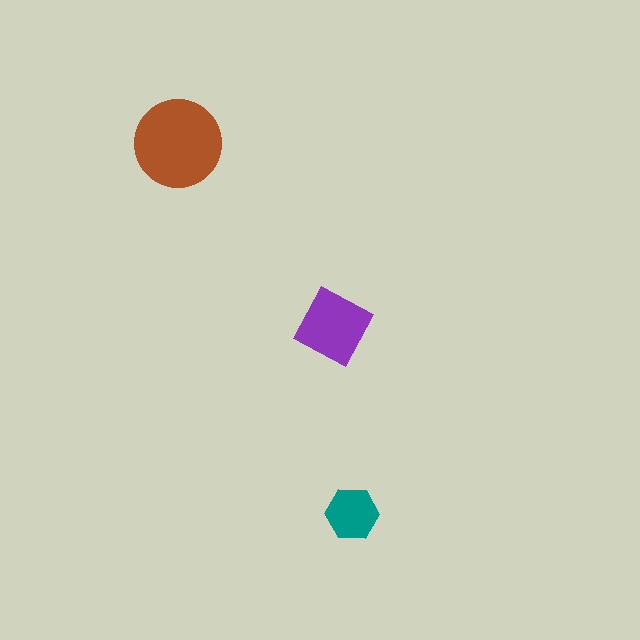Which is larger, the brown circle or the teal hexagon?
The brown circle.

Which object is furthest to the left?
The brown circle is leftmost.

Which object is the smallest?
The teal hexagon.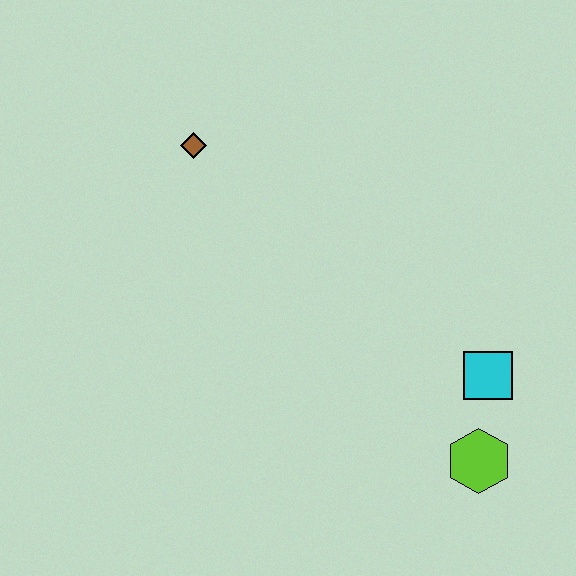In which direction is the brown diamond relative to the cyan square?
The brown diamond is to the left of the cyan square.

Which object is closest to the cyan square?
The lime hexagon is closest to the cyan square.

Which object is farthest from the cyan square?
The brown diamond is farthest from the cyan square.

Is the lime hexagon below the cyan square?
Yes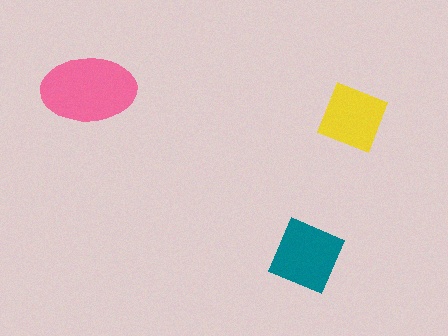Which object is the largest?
The pink ellipse.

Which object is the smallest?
The yellow square.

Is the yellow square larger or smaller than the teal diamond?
Smaller.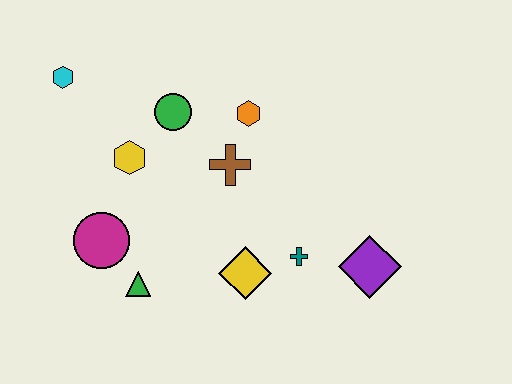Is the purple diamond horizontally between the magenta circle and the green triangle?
No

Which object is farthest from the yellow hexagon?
The purple diamond is farthest from the yellow hexagon.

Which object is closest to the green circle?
The yellow hexagon is closest to the green circle.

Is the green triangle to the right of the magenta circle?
Yes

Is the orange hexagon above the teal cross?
Yes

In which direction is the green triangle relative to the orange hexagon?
The green triangle is below the orange hexagon.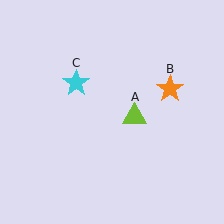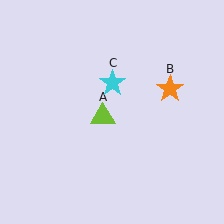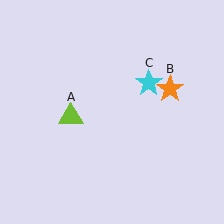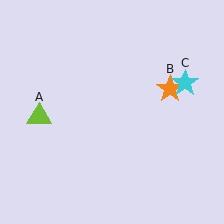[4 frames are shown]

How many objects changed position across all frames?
2 objects changed position: lime triangle (object A), cyan star (object C).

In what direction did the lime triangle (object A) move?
The lime triangle (object A) moved left.